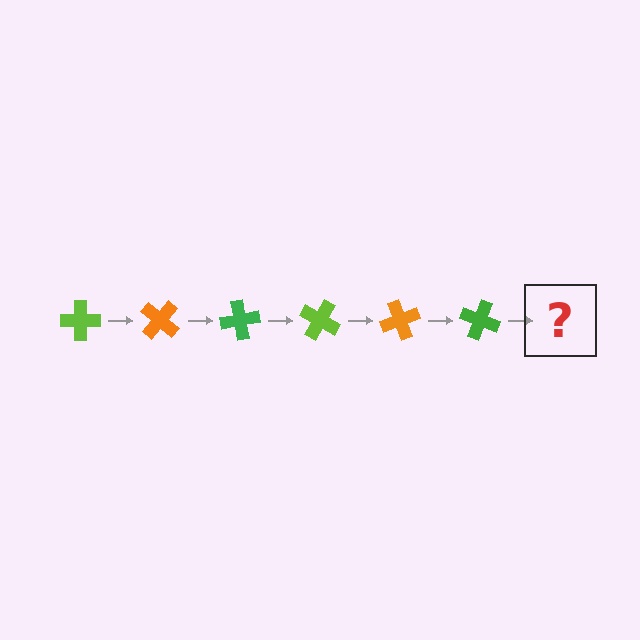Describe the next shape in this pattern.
It should be a lime cross, rotated 240 degrees from the start.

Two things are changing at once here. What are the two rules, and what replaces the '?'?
The two rules are that it rotates 40 degrees each step and the color cycles through lime, orange, and green. The '?' should be a lime cross, rotated 240 degrees from the start.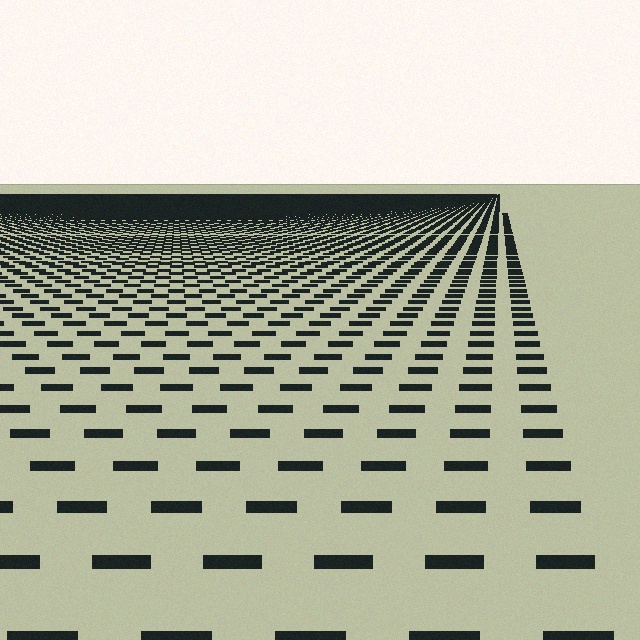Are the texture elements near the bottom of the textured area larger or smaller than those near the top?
Larger. Near the bottom, elements are closer to the viewer and appear at a bigger on-screen size.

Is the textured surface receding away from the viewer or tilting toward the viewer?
The surface is receding away from the viewer. Texture elements get smaller and denser toward the top.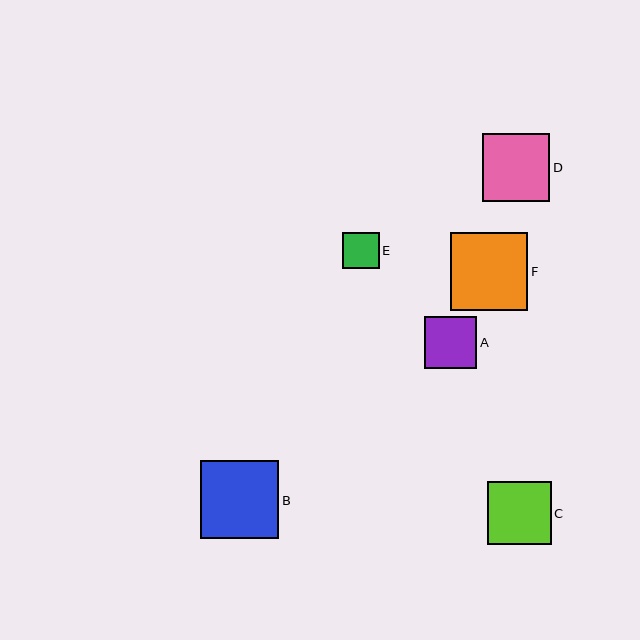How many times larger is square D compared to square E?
Square D is approximately 1.9 times the size of square E.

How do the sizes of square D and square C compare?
Square D and square C are approximately the same size.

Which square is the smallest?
Square E is the smallest with a size of approximately 36 pixels.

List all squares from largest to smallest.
From largest to smallest: B, F, D, C, A, E.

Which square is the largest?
Square B is the largest with a size of approximately 78 pixels.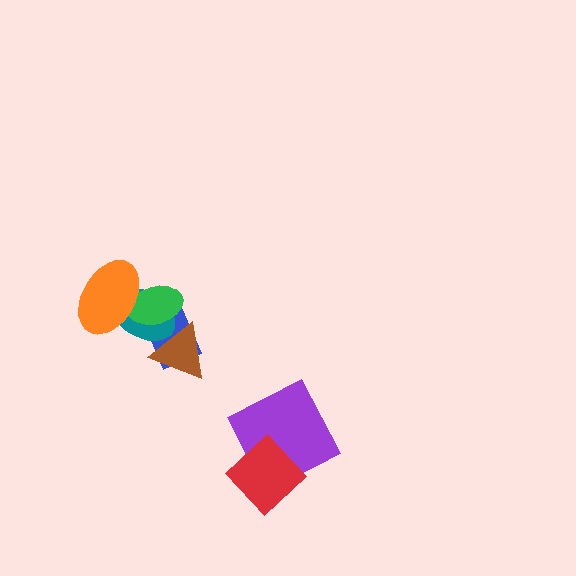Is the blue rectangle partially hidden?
Yes, it is partially covered by another shape.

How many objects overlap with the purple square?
1 object overlaps with the purple square.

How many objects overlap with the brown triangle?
3 objects overlap with the brown triangle.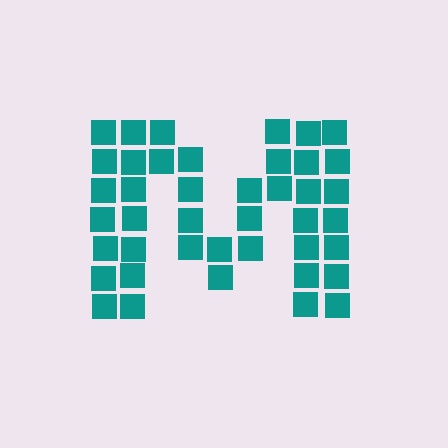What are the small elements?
The small elements are squares.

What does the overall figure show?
The overall figure shows the letter M.